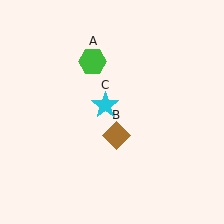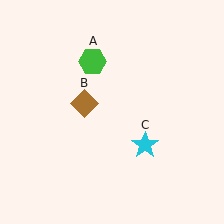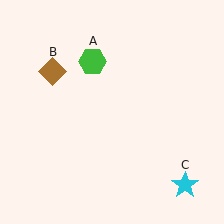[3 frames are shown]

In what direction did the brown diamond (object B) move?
The brown diamond (object B) moved up and to the left.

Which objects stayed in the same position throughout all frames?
Green hexagon (object A) remained stationary.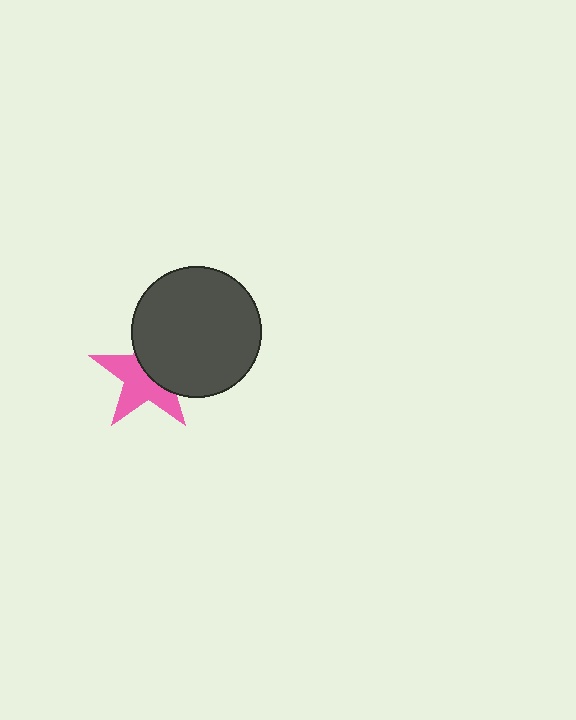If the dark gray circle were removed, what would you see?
You would see the complete pink star.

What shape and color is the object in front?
The object in front is a dark gray circle.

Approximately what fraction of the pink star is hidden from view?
Roughly 45% of the pink star is hidden behind the dark gray circle.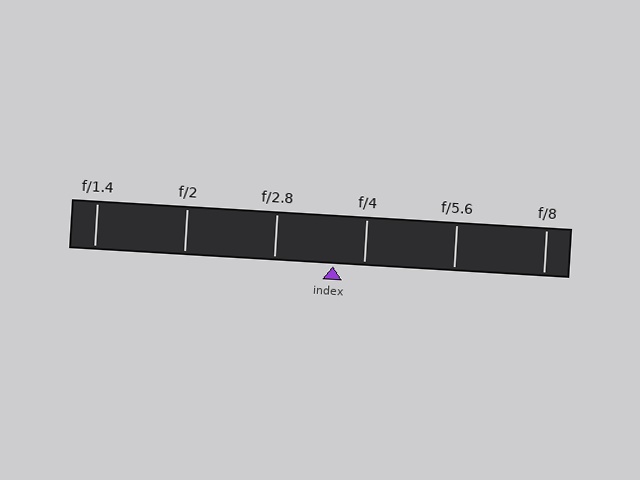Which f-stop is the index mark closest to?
The index mark is closest to f/4.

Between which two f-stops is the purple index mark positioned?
The index mark is between f/2.8 and f/4.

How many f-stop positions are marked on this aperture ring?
There are 6 f-stop positions marked.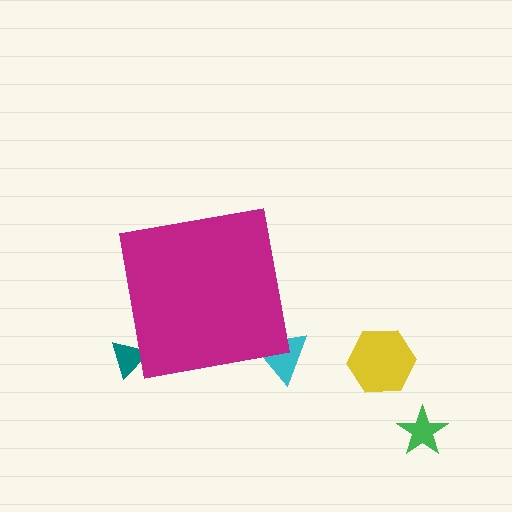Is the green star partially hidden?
No, the green star is fully visible.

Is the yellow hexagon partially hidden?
No, the yellow hexagon is fully visible.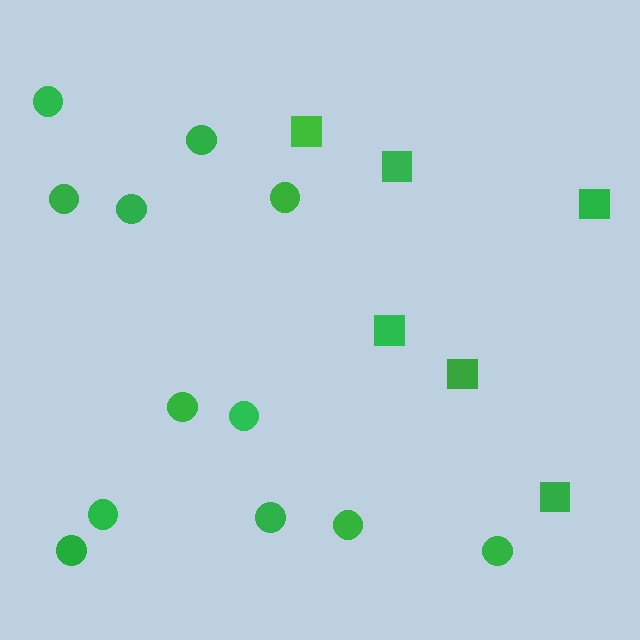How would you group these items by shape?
There are 2 groups: one group of circles (12) and one group of squares (6).